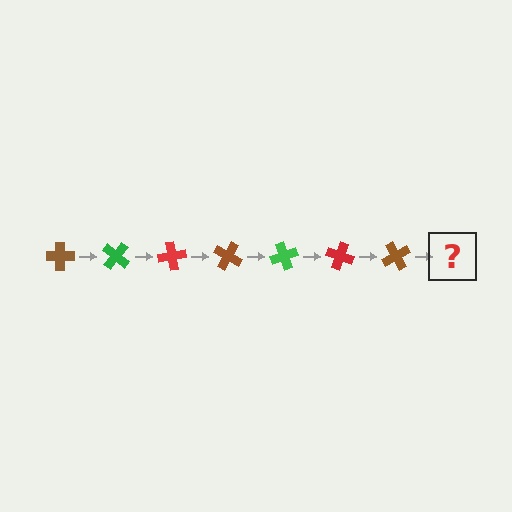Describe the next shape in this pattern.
It should be a green cross, rotated 280 degrees from the start.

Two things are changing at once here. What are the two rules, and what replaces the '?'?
The two rules are that it rotates 40 degrees each step and the color cycles through brown, green, and red. The '?' should be a green cross, rotated 280 degrees from the start.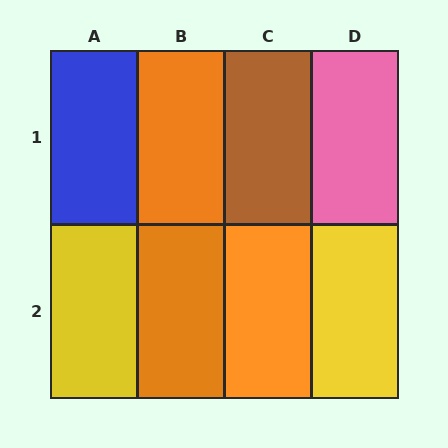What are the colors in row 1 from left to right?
Blue, orange, brown, pink.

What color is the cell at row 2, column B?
Orange.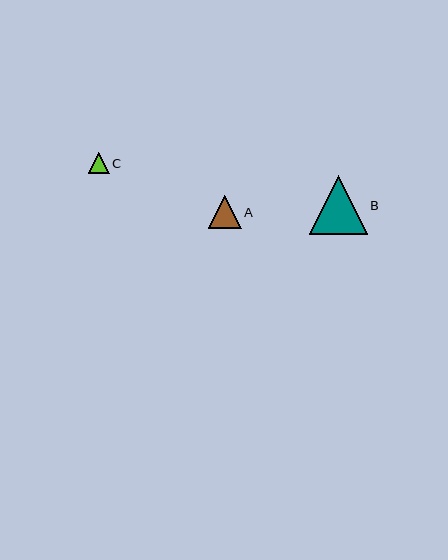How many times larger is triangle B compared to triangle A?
Triangle B is approximately 1.8 times the size of triangle A.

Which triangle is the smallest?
Triangle C is the smallest with a size of approximately 21 pixels.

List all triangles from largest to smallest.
From largest to smallest: B, A, C.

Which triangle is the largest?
Triangle B is the largest with a size of approximately 58 pixels.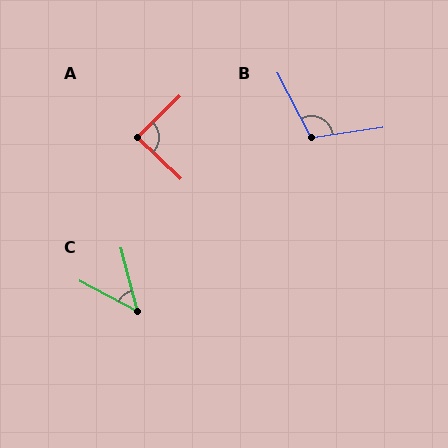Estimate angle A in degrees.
Approximately 88 degrees.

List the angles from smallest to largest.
C (47°), A (88°), B (109°).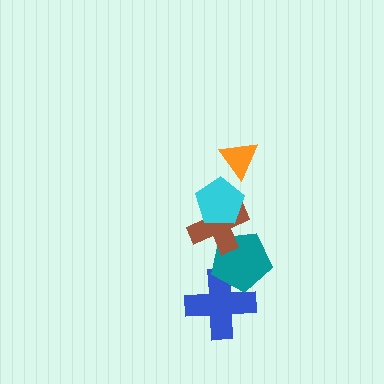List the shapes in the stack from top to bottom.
From top to bottom: the orange triangle, the cyan pentagon, the brown cross, the teal pentagon, the blue cross.